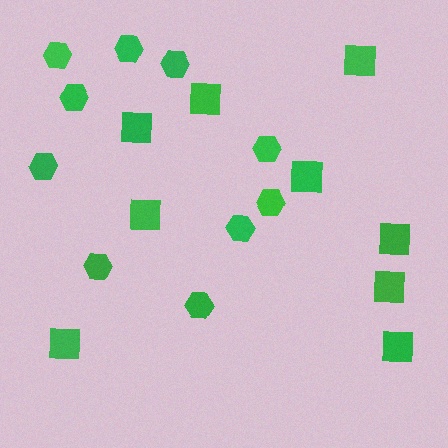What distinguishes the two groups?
There are 2 groups: one group of squares (9) and one group of hexagons (10).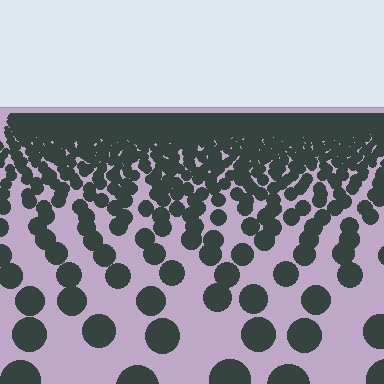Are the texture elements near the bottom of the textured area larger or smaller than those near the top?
Larger. Near the bottom, elements are closer to the viewer and appear at a bigger on-screen size.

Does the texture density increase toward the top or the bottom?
Density increases toward the top.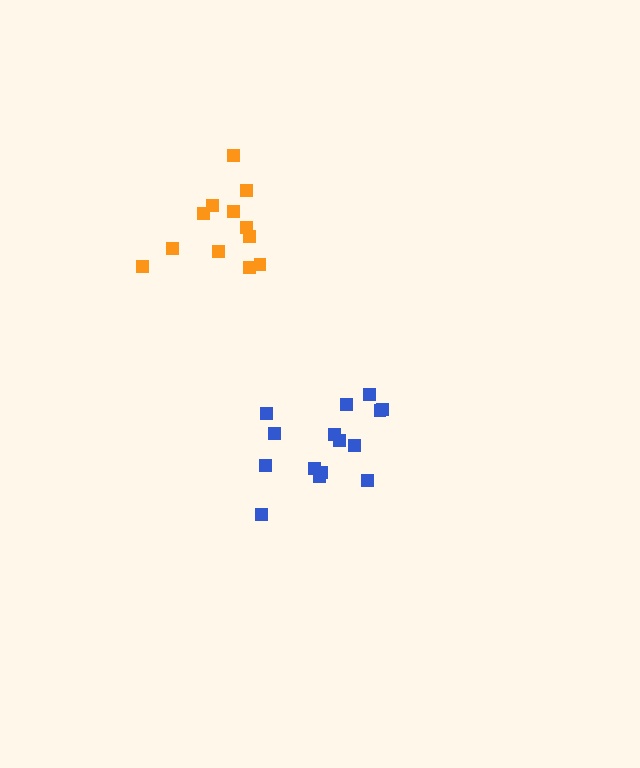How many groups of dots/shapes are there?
There are 2 groups.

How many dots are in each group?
Group 1: 15 dots, Group 2: 12 dots (27 total).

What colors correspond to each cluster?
The clusters are colored: blue, orange.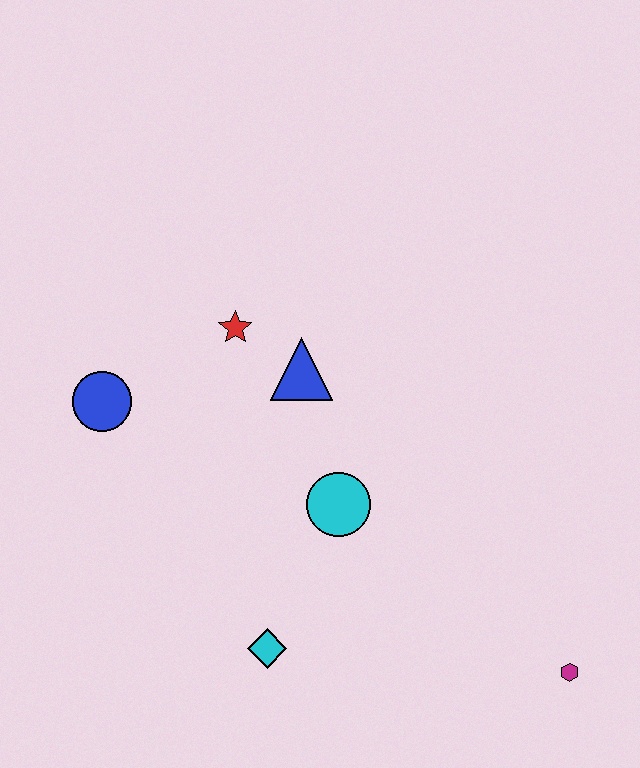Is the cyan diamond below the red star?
Yes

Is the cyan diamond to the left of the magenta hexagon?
Yes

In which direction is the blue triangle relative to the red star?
The blue triangle is to the right of the red star.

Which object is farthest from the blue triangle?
The magenta hexagon is farthest from the blue triangle.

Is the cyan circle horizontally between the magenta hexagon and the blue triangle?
Yes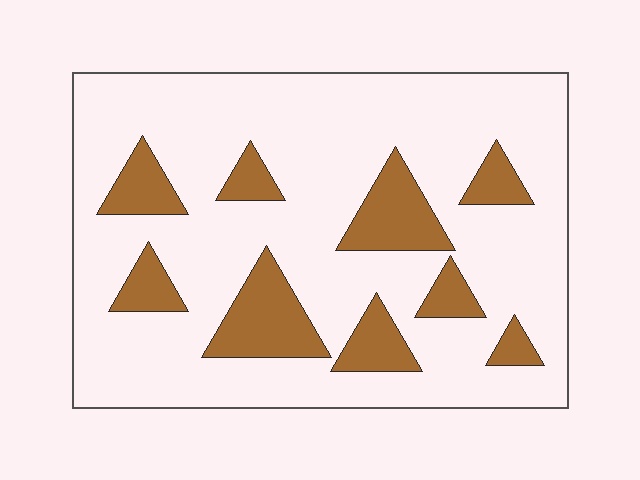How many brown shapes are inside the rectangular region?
9.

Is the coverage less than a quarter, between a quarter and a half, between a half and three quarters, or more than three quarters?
Less than a quarter.